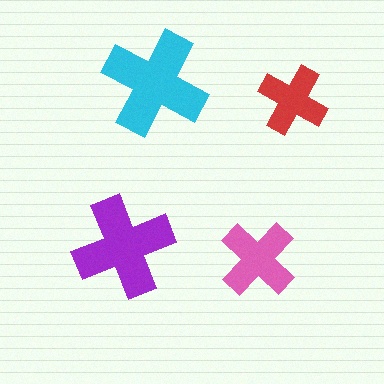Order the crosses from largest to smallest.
the cyan one, the purple one, the pink one, the red one.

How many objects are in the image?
There are 4 objects in the image.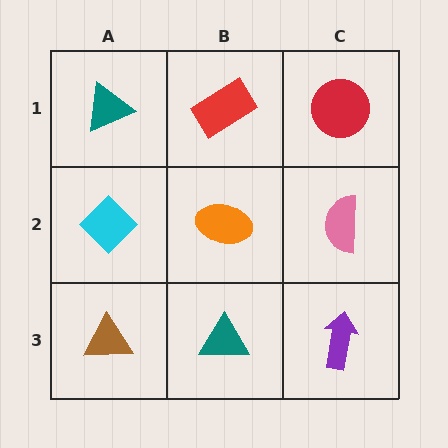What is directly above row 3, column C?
A pink semicircle.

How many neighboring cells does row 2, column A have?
3.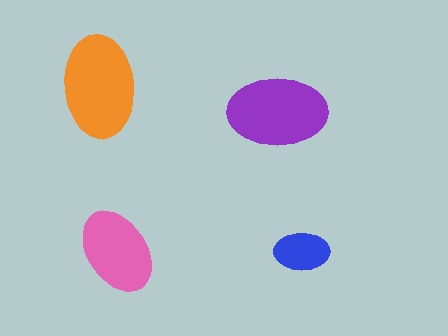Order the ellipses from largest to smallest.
the orange one, the purple one, the pink one, the blue one.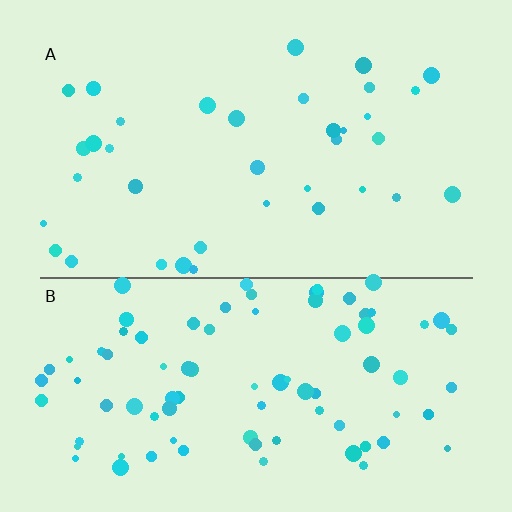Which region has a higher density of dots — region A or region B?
B (the bottom).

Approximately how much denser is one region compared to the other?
Approximately 2.4× — region B over region A.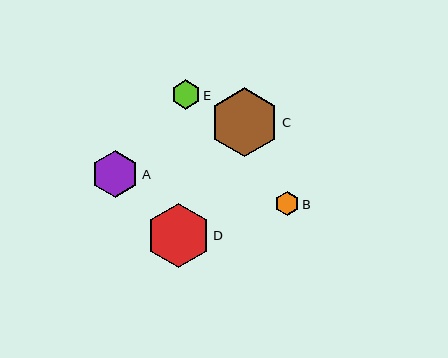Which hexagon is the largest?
Hexagon C is the largest with a size of approximately 69 pixels.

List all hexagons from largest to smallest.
From largest to smallest: C, D, A, E, B.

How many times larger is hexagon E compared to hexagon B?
Hexagon E is approximately 1.2 times the size of hexagon B.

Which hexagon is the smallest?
Hexagon B is the smallest with a size of approximately 24 pixels.